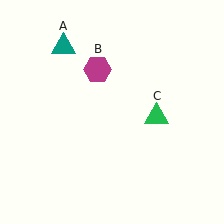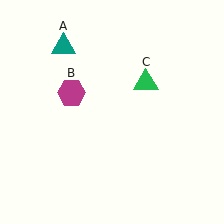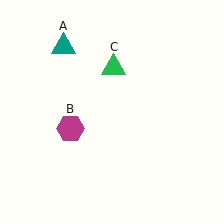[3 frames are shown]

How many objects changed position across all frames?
2 objects changed position: magenta hexagon (object B), green triangle (object C).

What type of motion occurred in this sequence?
The magenta hexagon (object B), green triangle (object C) rotated counterclockwise around the center of the scene.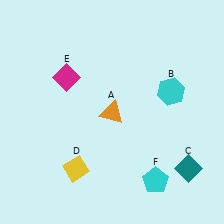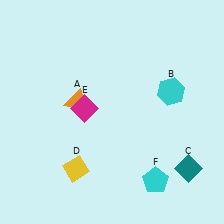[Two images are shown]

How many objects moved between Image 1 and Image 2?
2 objects moved between the two images.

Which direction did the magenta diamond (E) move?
The magenta diamond (E) moved down.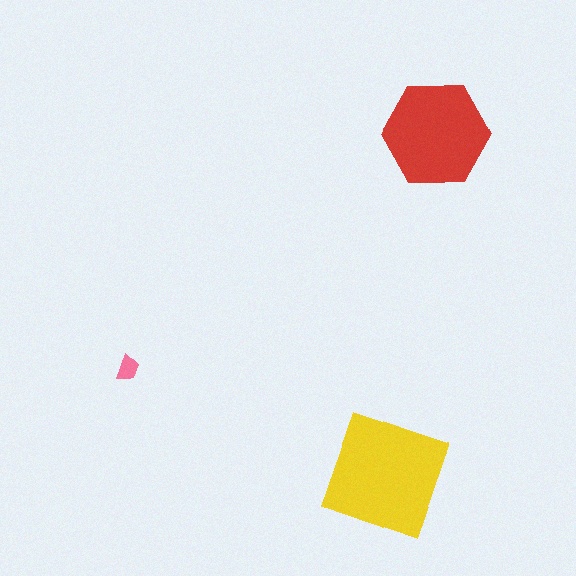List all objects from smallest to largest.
The pink trapezoid, the red hexagon, the yellow square.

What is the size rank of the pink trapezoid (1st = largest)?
3rd.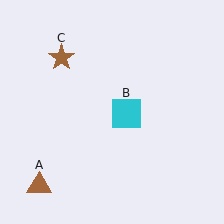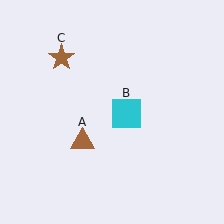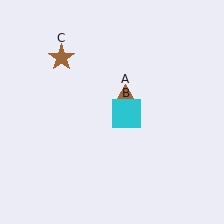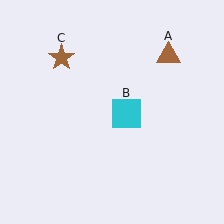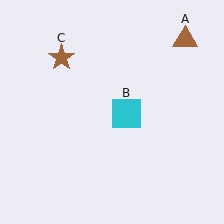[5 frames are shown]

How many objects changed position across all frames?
1 object changed position: brown triangle (object A).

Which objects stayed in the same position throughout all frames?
Cyan square (object B) and brown star (object C) remained stationary.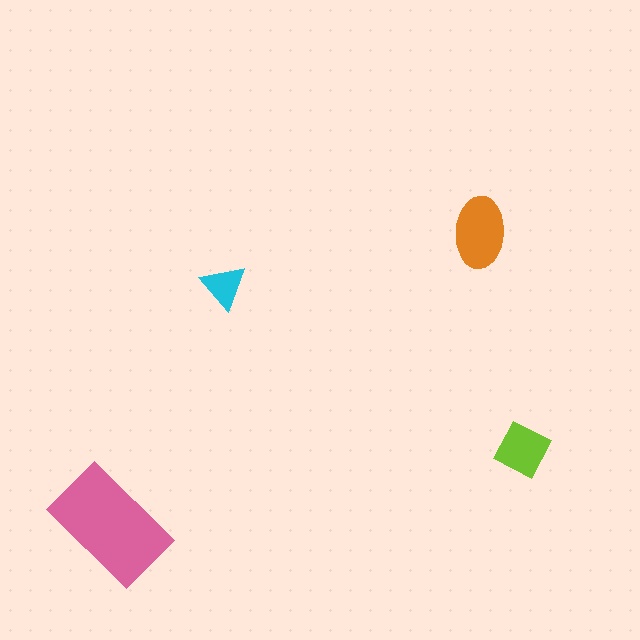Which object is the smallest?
The cyan triangle.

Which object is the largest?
The pink rectangle.